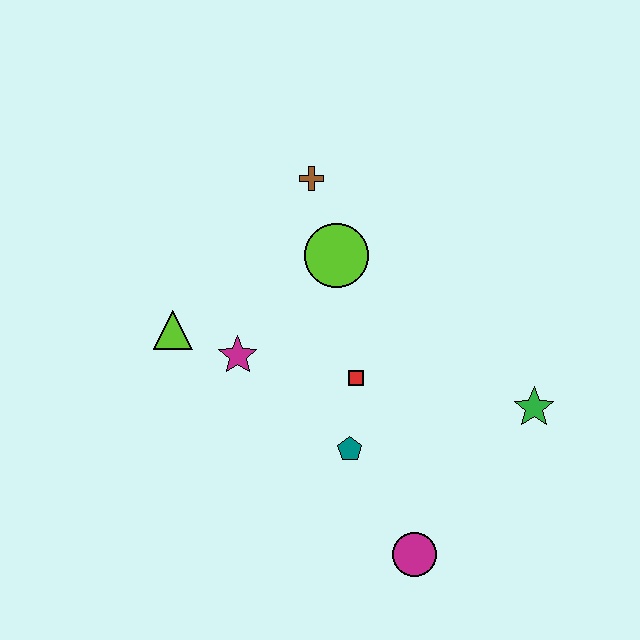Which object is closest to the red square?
The teal pentagon is closest to the red square.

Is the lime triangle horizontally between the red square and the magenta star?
No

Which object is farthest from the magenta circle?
The brown cross is farthest from the magenta circle.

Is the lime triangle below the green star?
No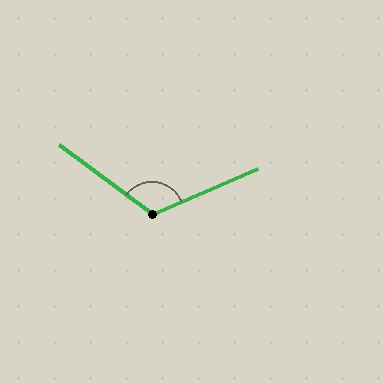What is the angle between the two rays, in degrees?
Approximately 120 degrees.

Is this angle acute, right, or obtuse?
It is obtuse.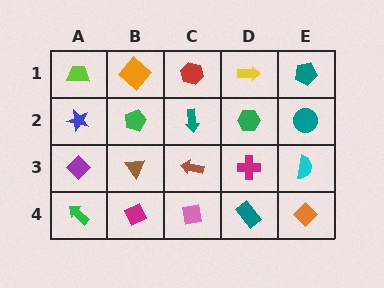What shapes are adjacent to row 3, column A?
A blue star (row 2, column A), a green arrow (row 4, column A), a brown triangle (row 3, column B).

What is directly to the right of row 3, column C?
A magenta cross.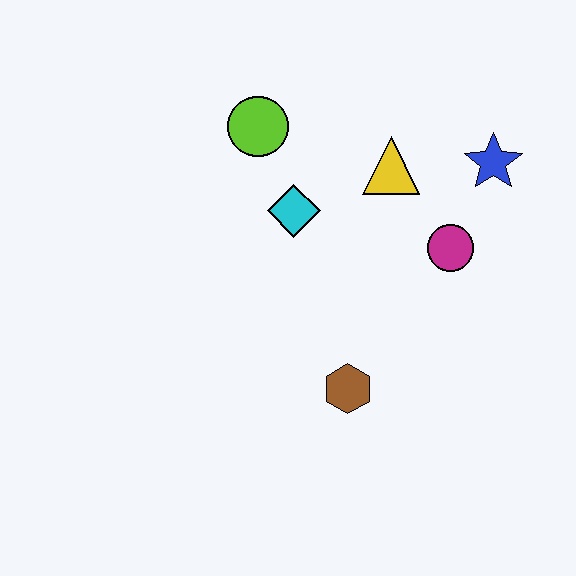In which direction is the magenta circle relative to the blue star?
The magenta circle is below the blue star.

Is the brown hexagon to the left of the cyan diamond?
No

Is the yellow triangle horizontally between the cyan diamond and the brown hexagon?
No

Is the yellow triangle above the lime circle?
No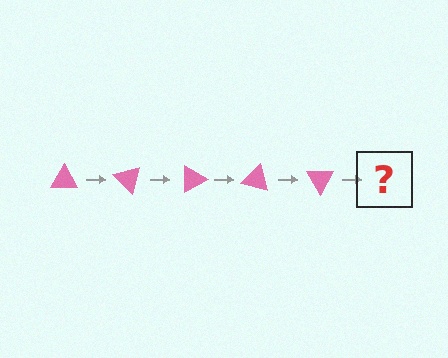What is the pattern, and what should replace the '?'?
The pattern is that the triangle rotates 45 degrees each step. The '?' should be a pink triangle rotated 225 degrees.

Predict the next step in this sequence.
The next step is a pink triangle rotated 225 degrees.